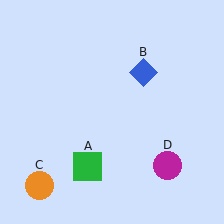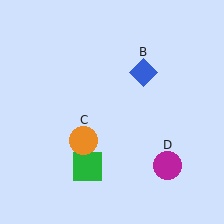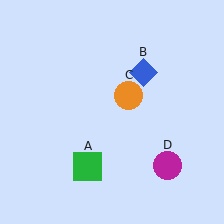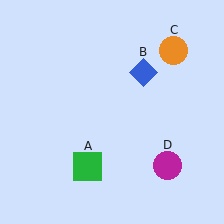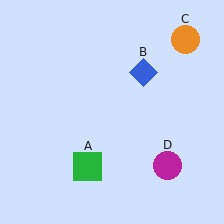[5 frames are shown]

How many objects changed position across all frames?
1 object changed position: orange circle (object C).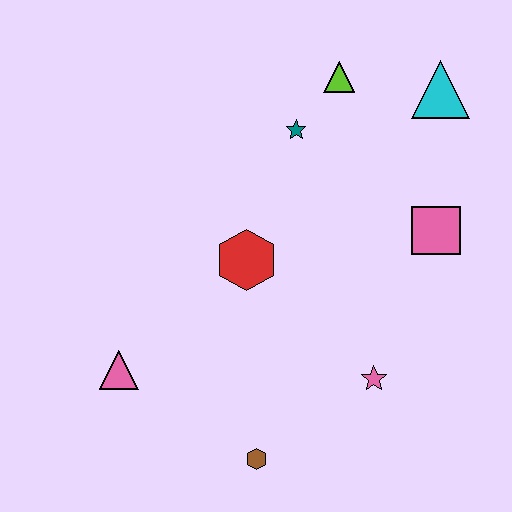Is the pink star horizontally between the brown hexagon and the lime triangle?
No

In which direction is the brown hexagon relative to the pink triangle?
The brown hexagon is to the right of the pink triangle.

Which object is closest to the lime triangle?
The teal star is closest to the lime triangle.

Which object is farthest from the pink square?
The pink triangle is farthest from the pink square.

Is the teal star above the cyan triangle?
No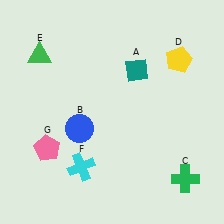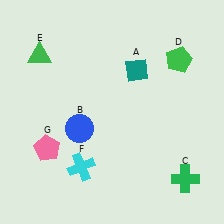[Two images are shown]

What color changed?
The pentagon (D) changed from yellow in Image 1 to green in Image 2.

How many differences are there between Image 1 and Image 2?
There is 1 difference between the two images.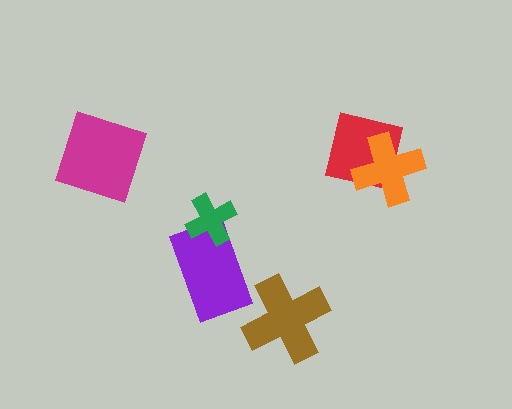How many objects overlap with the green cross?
1 object overlaps with the green cross.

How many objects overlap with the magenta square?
0 objects overlap with the magenta square.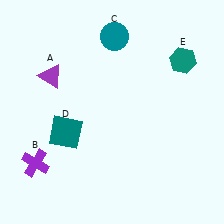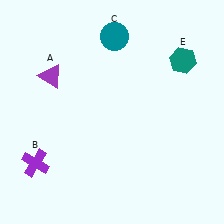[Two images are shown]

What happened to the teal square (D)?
The teal square (D) was removed in Image 2. It was in the bottom-left area of Image 1.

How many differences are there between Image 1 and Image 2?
There is 1 difference between the two images.